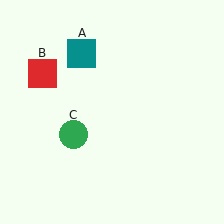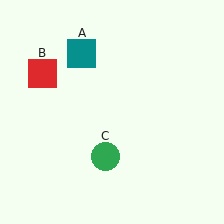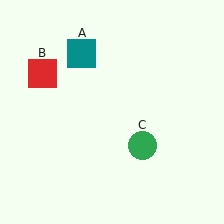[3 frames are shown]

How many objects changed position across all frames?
1 object changed position: green circle (object C).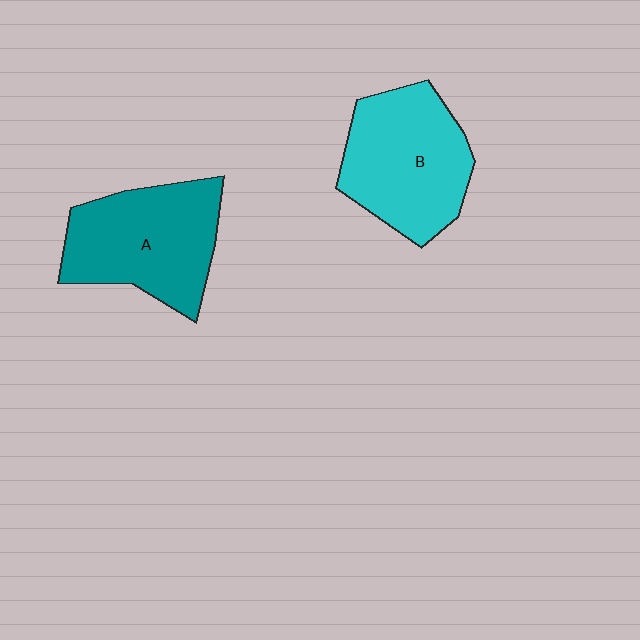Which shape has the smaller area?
Shape B (cyan).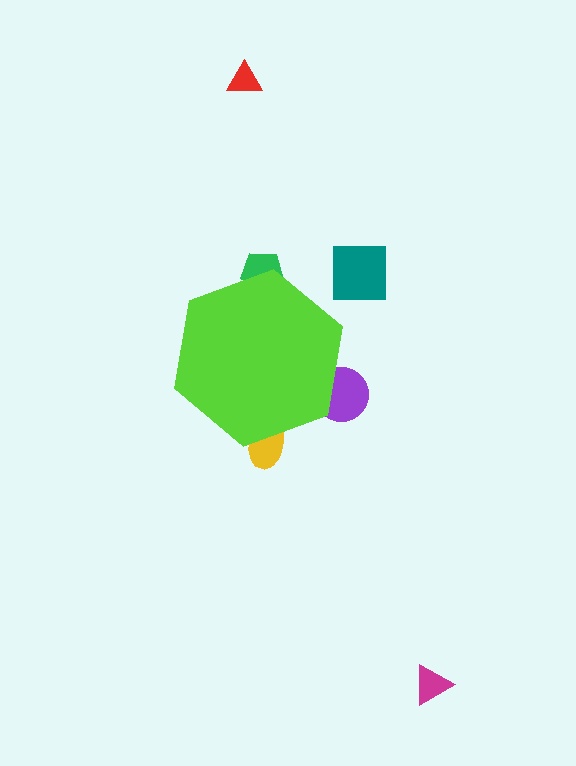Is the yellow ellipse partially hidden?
Yes, the yellow ellipse is partially hidden behind the lime hexagon.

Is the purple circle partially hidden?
Yes, the purple circle is partially hidden behind the lime hexagon.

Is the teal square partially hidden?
No, the teal square is fully visible.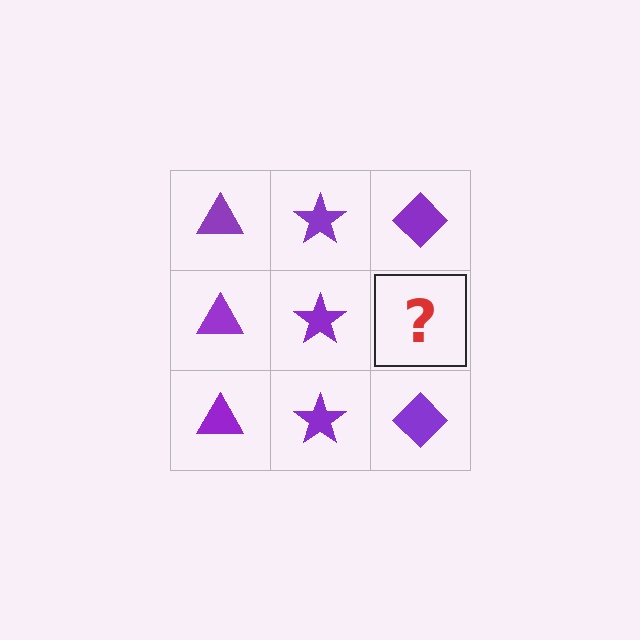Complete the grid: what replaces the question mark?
The question mark should be replaced with a purple diamond.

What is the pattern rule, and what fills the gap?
The rule is that each column has a consistent shape. The gap should be filled with a purple diamond.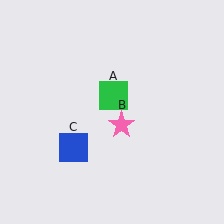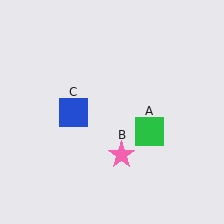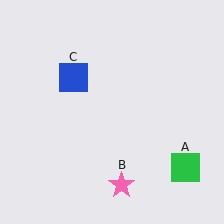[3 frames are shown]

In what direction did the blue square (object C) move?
The blue square (object C) moved up.